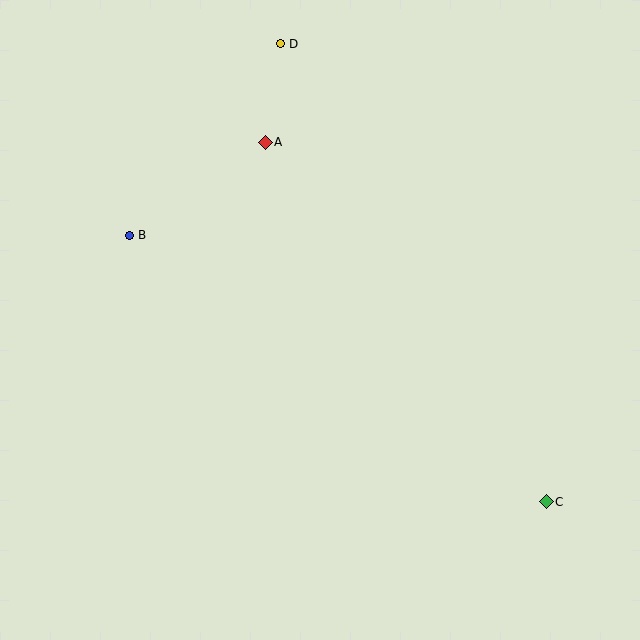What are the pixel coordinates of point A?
Point A is at (265, 142).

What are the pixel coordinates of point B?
Point B is at (129, 235).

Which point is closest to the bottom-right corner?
Point C is closest to the bottom-right corner.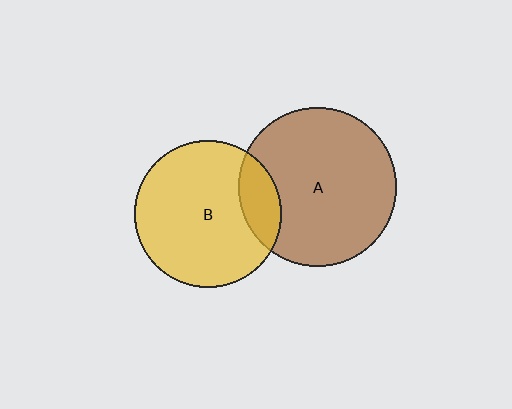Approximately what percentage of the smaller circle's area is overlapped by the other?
Approximately 15%.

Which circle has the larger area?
Circle A (brown).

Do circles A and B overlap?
Yes.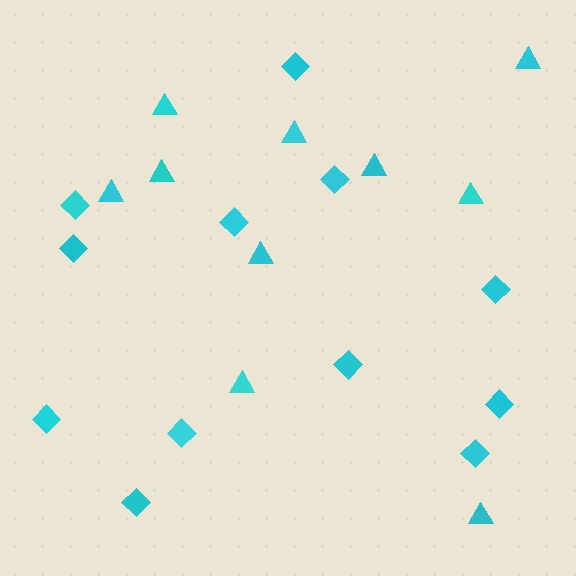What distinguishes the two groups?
There are 2 groups: one group of diamonds (12) and one group of triangles (10).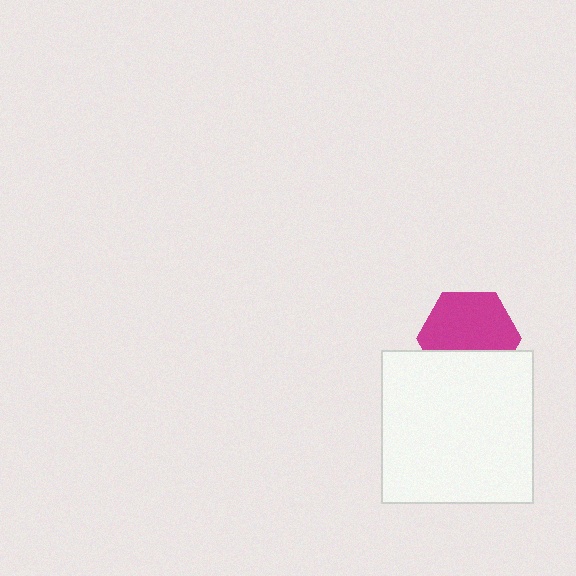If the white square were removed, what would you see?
You would see the complete magenta hexagon.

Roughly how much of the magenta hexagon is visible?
Most of it is visible (roughly 66%).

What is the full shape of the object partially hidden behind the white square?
The partially hidden object is a magenta hexagon.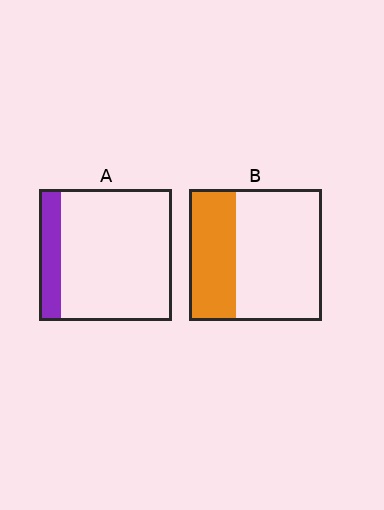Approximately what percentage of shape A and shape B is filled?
A is approximately 15% and B is approximately 35%.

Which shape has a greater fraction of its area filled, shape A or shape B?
Shape B.